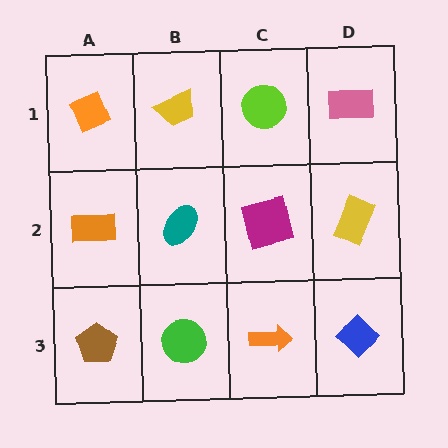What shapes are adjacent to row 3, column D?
A yellow rectangle (row 2, column D), an orange arrow (row 3, column C).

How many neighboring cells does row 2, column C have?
4.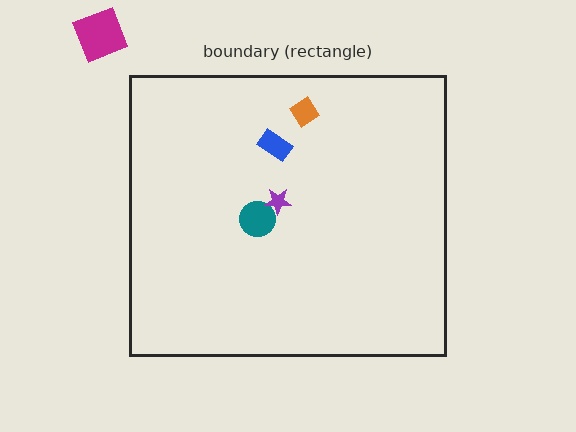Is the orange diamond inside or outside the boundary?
Inside.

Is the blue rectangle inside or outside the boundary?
Inside.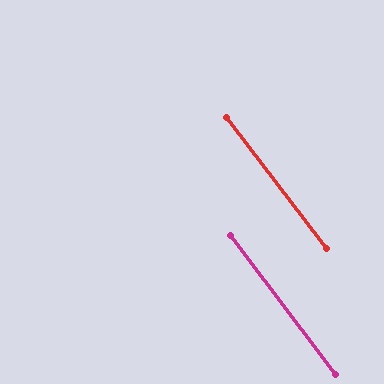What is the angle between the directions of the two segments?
Approximately 0 degrees.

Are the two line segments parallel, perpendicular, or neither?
Parallel — their directions differ by only 0.3°.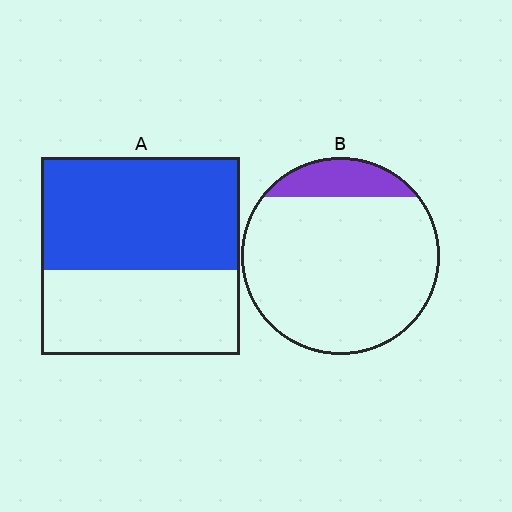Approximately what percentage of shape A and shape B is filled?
A is approximately 55% and B is approximately 15%.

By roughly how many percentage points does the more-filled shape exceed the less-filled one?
By roughly 45 percentage points (A over B).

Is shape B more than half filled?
No.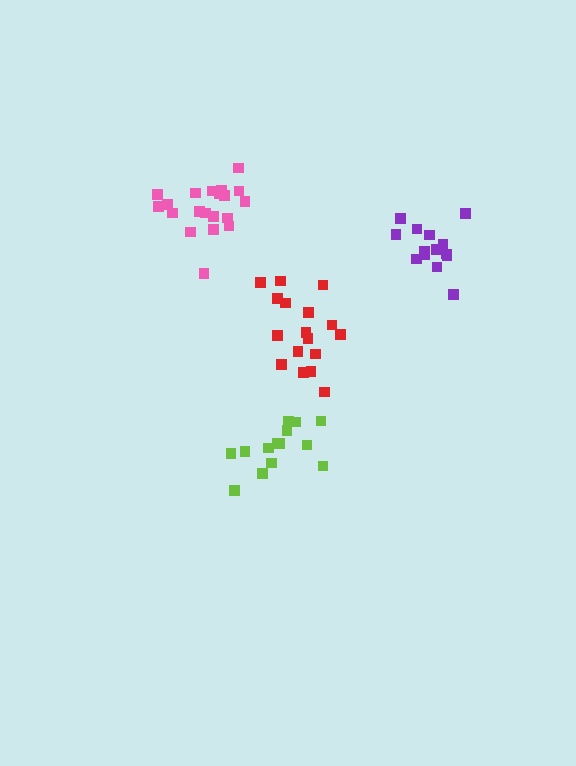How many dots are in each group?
Group 1: 14 dots, Group 2: 17 dots, Group 3: 14 dots, Group 4: 20 dots (65 total).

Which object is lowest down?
The lime cluster is bottommost.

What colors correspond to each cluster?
The clusters are colored: lime, red, purple, pink.